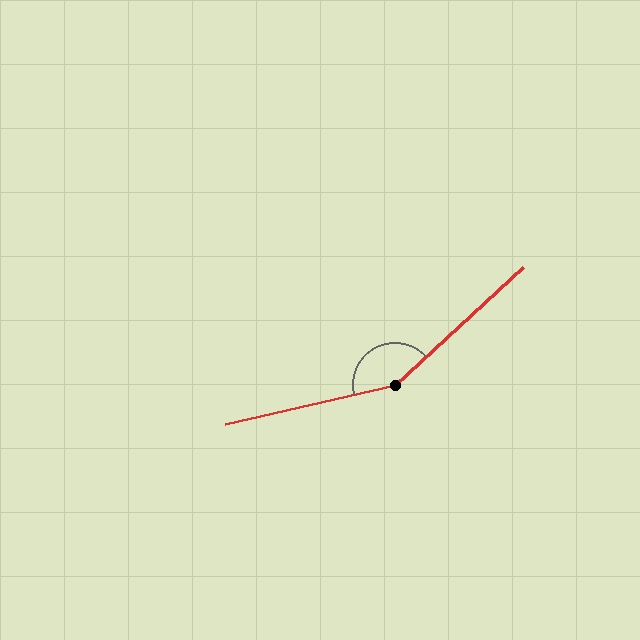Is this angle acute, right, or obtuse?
It is obtuse.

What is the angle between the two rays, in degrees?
Approximately 151 degrees.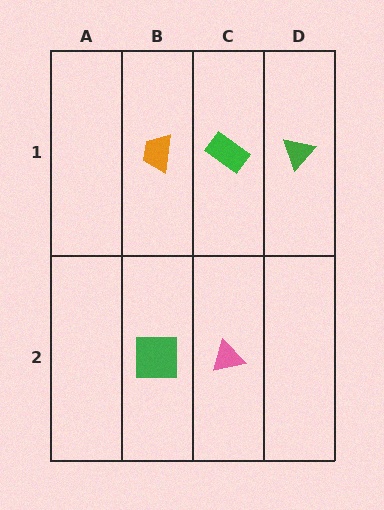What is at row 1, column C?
A green rectangle.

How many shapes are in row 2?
2 shapes.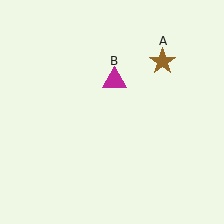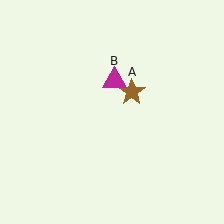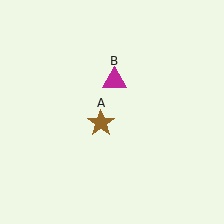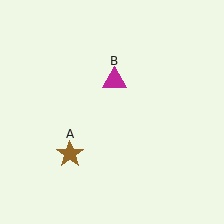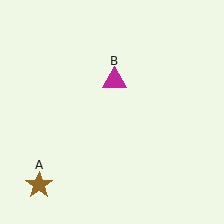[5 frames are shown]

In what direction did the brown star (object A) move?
The brown star (object A) moved down and to the left.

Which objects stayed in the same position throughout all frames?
Magenta triangle (object B) remained stationary.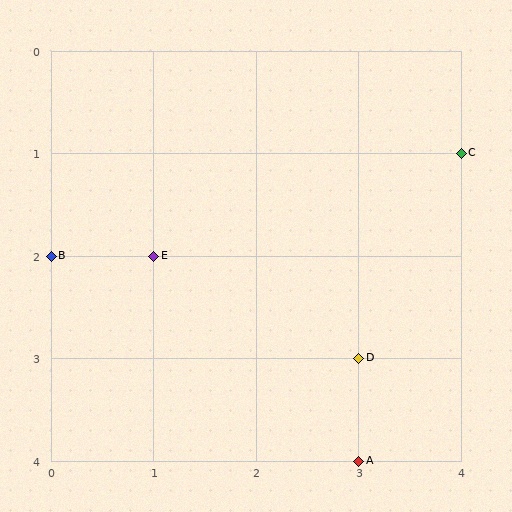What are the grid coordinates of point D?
Point D is at grid coordinates (3, 3).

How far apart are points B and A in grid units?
Points B and A are 3 columns and 2 rows apart (about 3.6 grid units diagonally).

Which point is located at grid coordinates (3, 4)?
Point A is at (3, 4).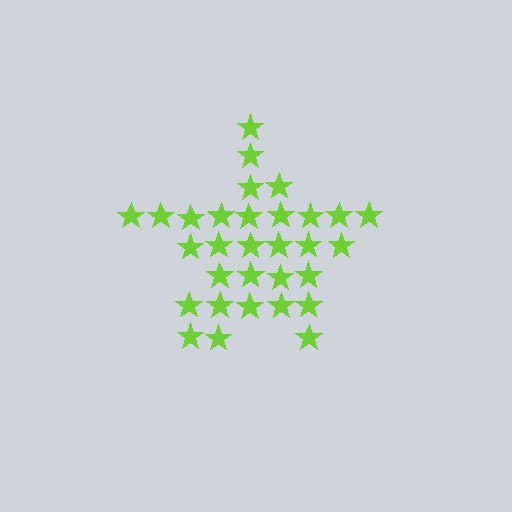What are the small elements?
The small elements are stars.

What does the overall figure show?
The overall figure shows a star.